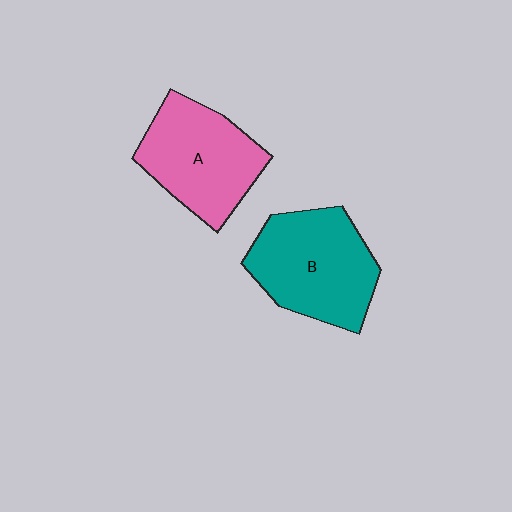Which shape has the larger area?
Shape B (teal).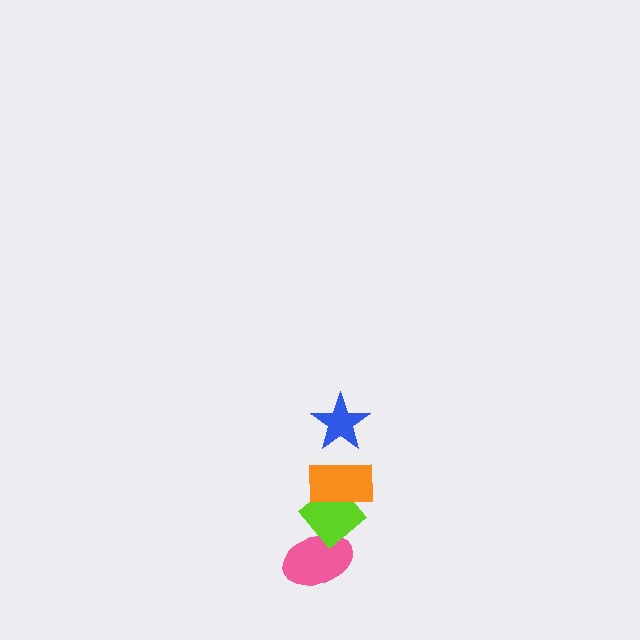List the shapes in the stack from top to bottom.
From top to bottom: the blue star, the orange rectangle, the lime diamond, the pink ellipse.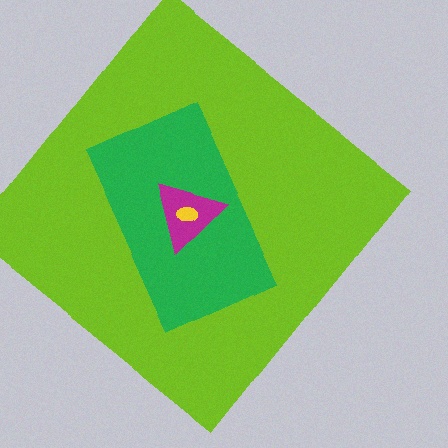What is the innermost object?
The yellow ellipse.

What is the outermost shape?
The lime diamond.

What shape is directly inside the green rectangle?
The magenta triangle.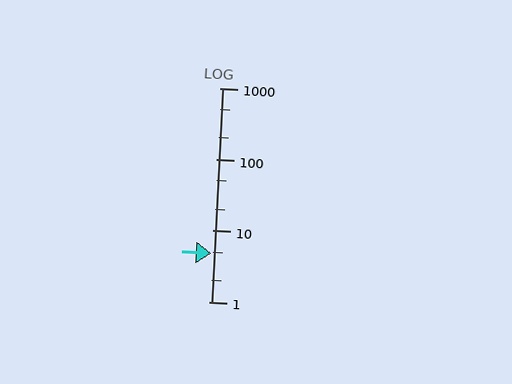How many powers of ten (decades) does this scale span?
The scale spans 3 decades, from 1 to 1000.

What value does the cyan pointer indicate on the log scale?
The pointer indicates approximately 4.8.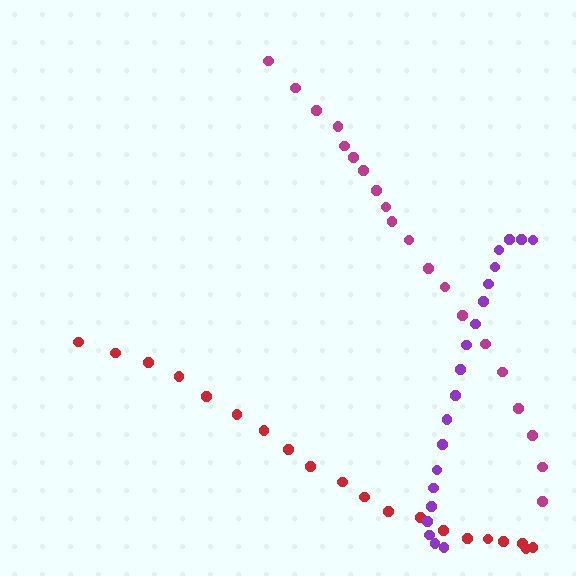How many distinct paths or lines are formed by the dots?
There are 3 distinct paths.